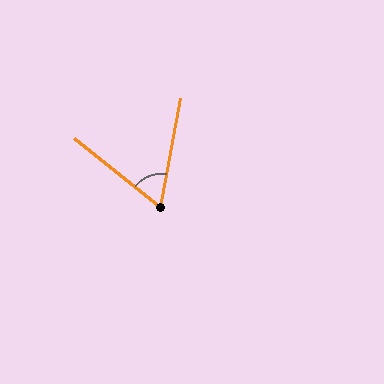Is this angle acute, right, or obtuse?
It is acute.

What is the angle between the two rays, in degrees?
Approximately 62 degrees.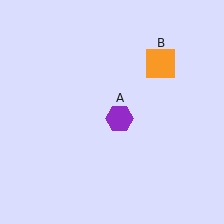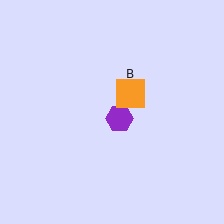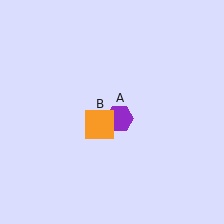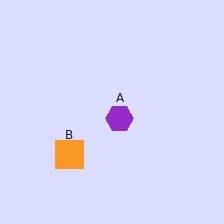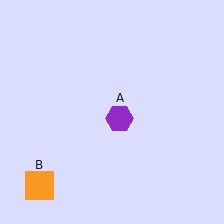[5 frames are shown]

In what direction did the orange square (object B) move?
The orange square (object B) moved down and to the left.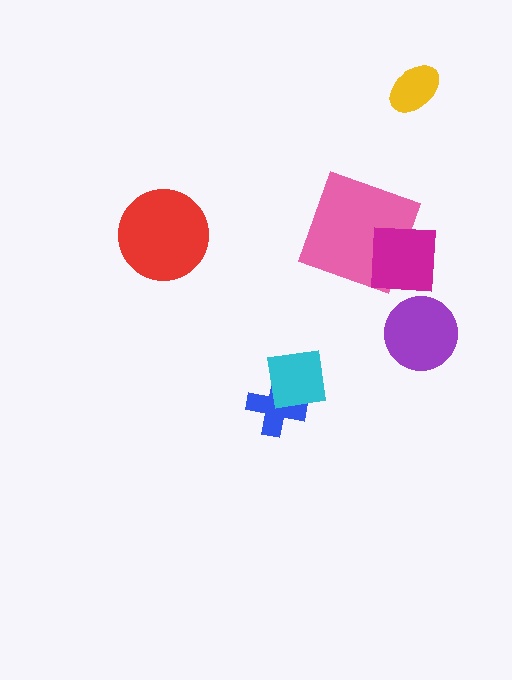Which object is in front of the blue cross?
The cyan square is in front of the blue cross.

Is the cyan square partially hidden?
No, no other shape covers it.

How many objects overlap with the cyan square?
1 object overlaps with the cyan square.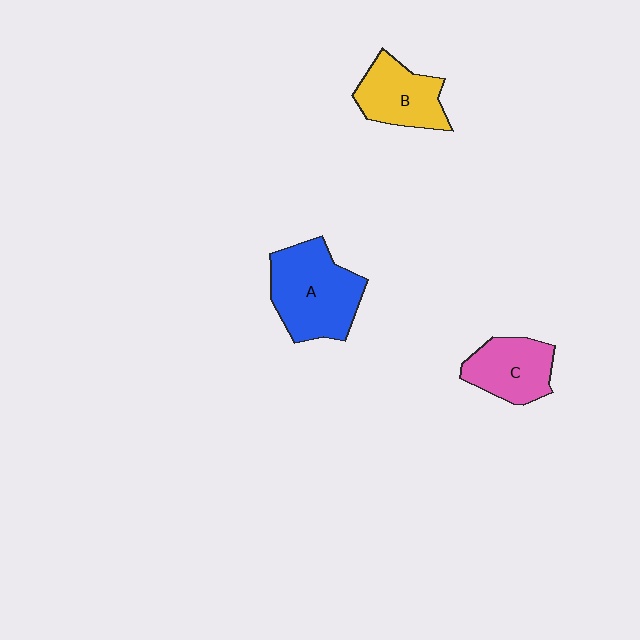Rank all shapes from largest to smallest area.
From largest to smallest: A (blue), B (yellow), C (pink).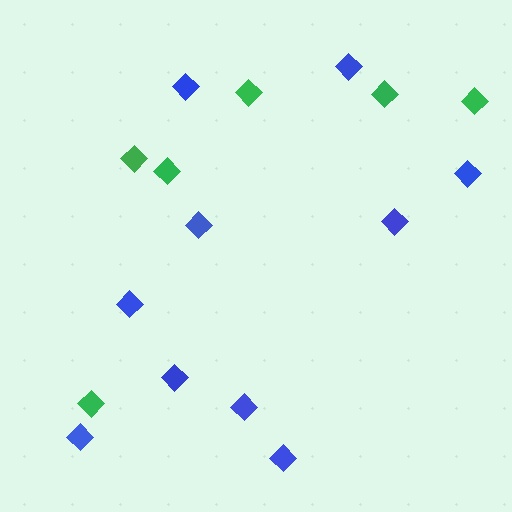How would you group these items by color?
There are 2 groups: one group of blue diamonds (10) and one group of green diamonds (6).